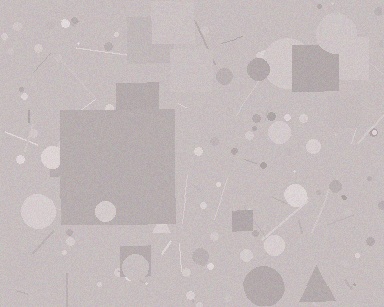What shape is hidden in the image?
A square is hidden in the image.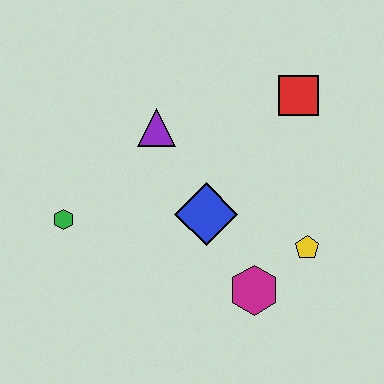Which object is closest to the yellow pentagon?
The magenta hexagon is closest to the yellow pentagon.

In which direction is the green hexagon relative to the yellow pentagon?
The green hexagon is to the left of the yellow pentagon.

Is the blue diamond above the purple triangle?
No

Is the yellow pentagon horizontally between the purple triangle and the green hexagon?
No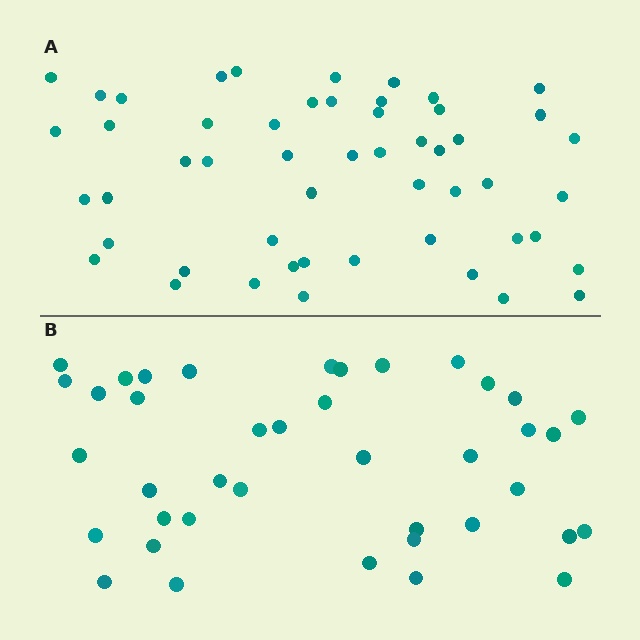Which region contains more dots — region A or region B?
Region A (the top region) has more dots.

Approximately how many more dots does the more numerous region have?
Region A has roughly 12 or so more dots than region B.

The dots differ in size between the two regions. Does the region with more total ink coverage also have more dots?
No. Region B has more total ink coverage because its dots are larger, but region A actually contains more individual dots. Total area can be misleading — the number of items is what matters here.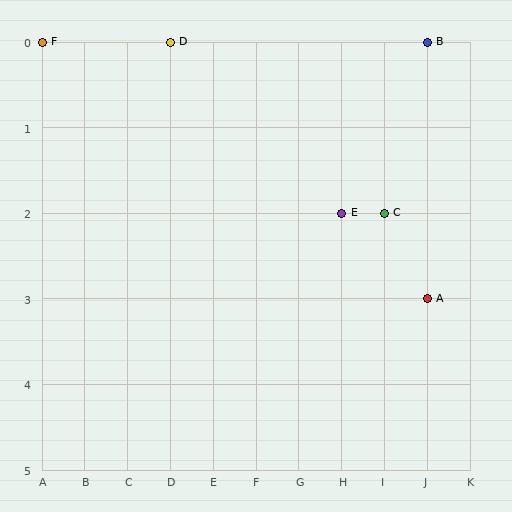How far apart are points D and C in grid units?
Points D and C are 5 columns and 2 rows apart (about 5.4 grid units diagonally).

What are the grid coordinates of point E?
Point E is at grid coordinates (H, 2).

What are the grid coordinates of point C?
Point C is at grid coordinates (I, 2).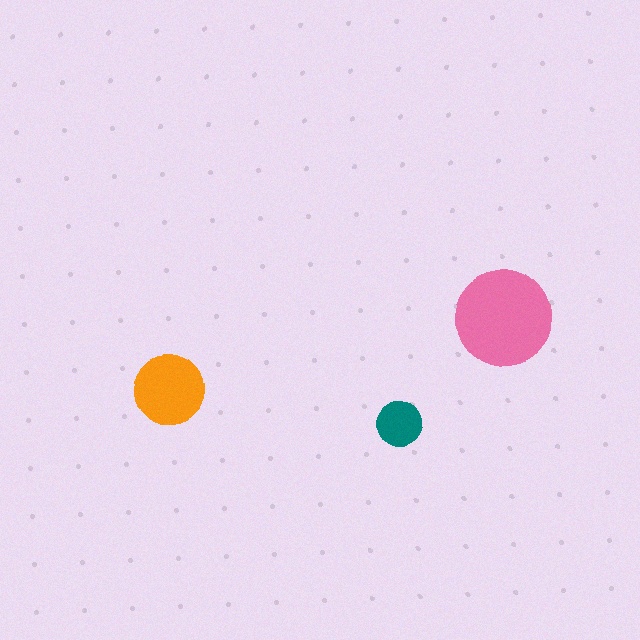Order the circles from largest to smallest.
the pink one, the orange one, the teal one.